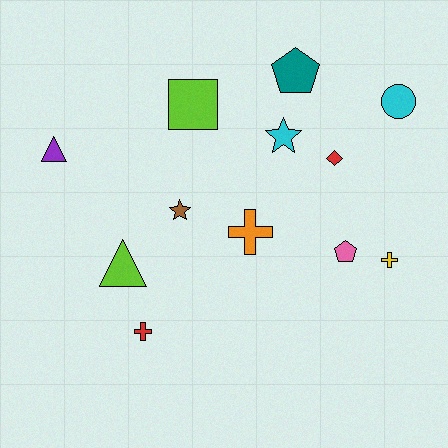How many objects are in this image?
There are 12 objects.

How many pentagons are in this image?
There are 2 pentagons.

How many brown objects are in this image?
There is 1 brown object.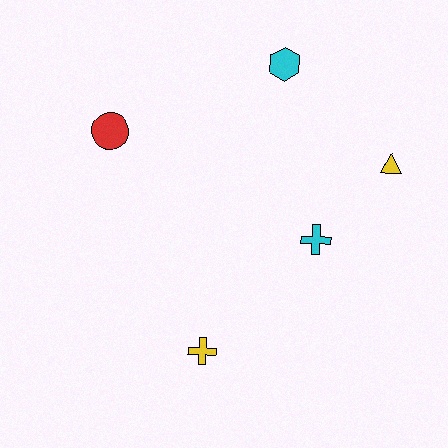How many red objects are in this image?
There is 1 red object.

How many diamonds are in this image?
There are no diamonds.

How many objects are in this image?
There are 5 objects.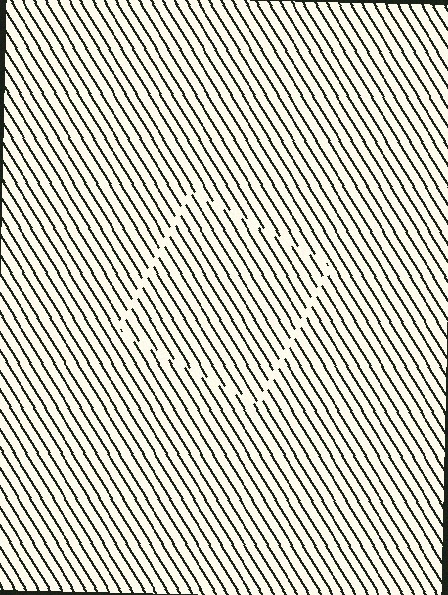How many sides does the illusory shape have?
4 sides — the line-ends trace a square.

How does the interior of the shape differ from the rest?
The interior of the shape contains the same grating, shifted by half a period — the contour is defined by the phase discontinuity where line-ends from the inner and outer gratings abut.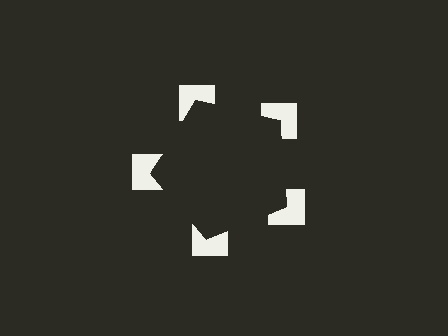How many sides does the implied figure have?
5 sides.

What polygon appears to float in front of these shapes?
An illusory pentagon — its edges are inferred from the aligned wedge cuts in the notched squares, not physically drawn.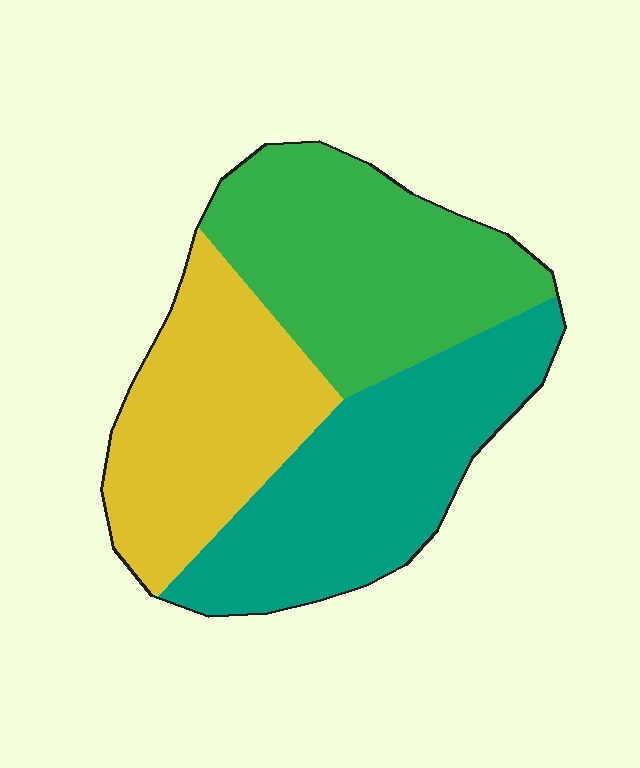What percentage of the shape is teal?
Teal takes up about one third (1/3) of the shape.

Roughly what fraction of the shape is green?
Green takes up about one third (1/3) of the shape.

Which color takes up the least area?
Yellow, at roughly 30%.